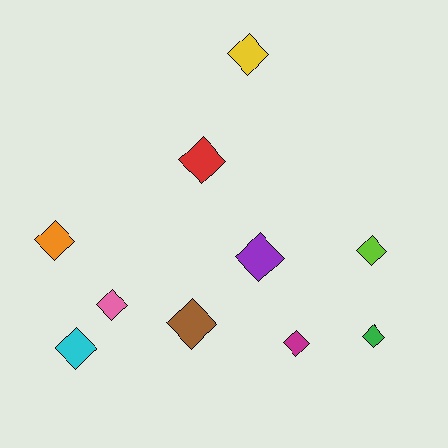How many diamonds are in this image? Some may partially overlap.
There are 10 diamonds.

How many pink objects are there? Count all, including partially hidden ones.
There is 1 pink object.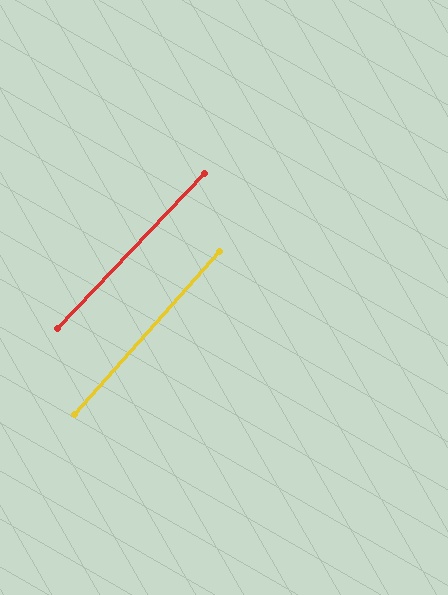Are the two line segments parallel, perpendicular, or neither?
Parallel — their directions differ by only 1.6°.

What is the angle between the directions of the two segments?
Approximately 2 degrees.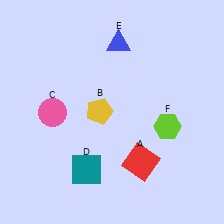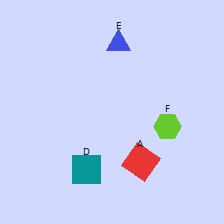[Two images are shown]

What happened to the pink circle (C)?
The pink circle (C) was removed in Image 2. It was in the bottom-left area of Image 1.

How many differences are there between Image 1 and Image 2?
There are 2 differences between the two images.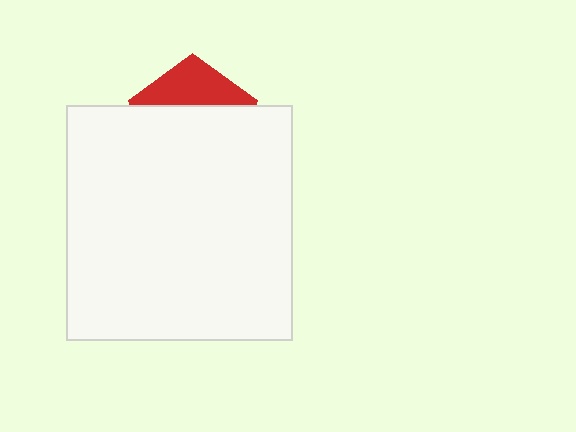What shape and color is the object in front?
The object in front is a white rectangle.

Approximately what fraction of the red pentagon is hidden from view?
Roughly 67% of the red pentagon is hidden behind the white rectangle.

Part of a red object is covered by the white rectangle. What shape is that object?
It is a pentagon.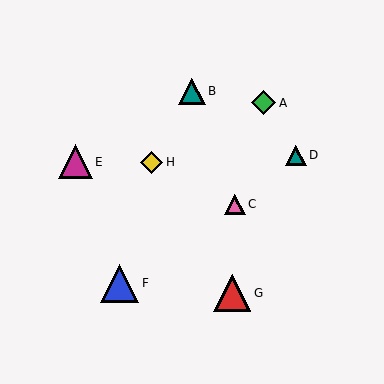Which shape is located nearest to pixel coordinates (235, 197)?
The pink triangle (labeled C) at (235, 204) is nearest to that location.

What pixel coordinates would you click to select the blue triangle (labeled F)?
Click at (120, 283) to select the blue triangle F.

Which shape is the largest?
The blue triangle (labeled F) is the largest.